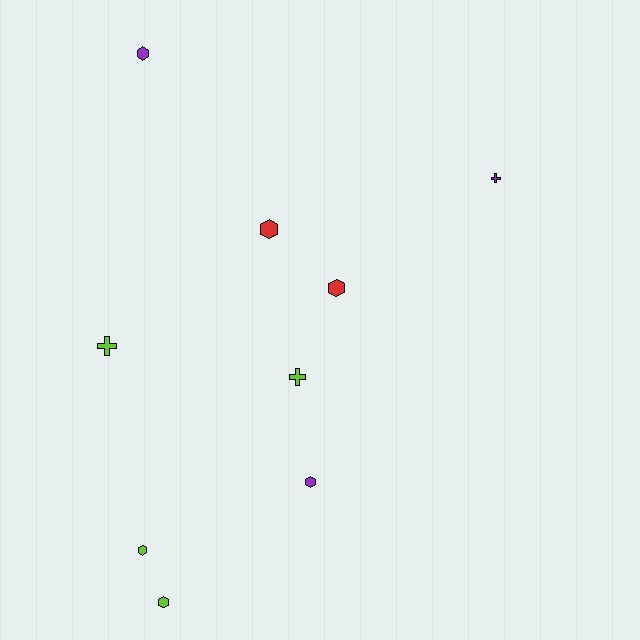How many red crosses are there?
There are no red crosses.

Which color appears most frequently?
Lime, with 4 objects.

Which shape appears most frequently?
Hexagon, with 6 objects.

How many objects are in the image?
There are 9 objects.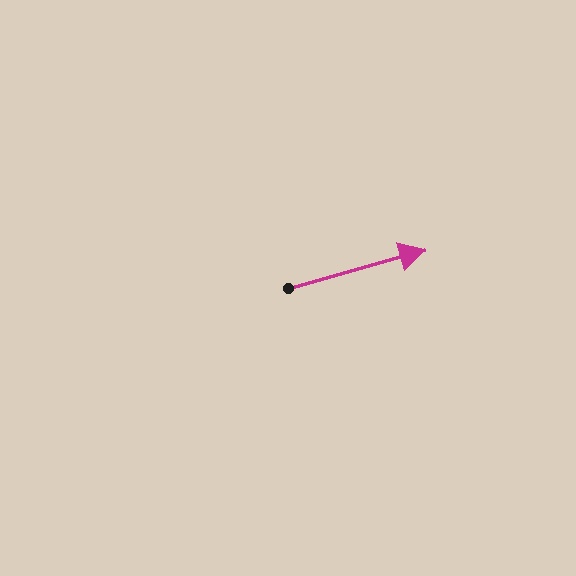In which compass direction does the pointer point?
East.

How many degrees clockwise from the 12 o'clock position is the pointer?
Approximately 74 degrees.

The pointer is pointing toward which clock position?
Roughly 2 o'clock.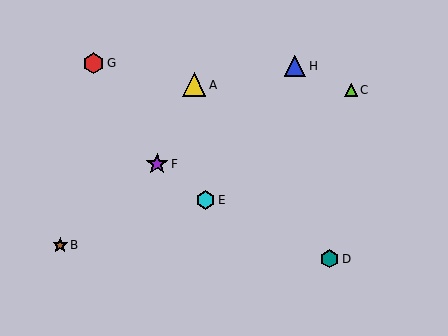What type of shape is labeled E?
Shape E is a cyan hexagon.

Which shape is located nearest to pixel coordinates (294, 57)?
The blue triangle (labeled H) at (295, 66) is nearest to that location.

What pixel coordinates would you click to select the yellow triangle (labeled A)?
Click at (194, 85) to select the yellow triangle A.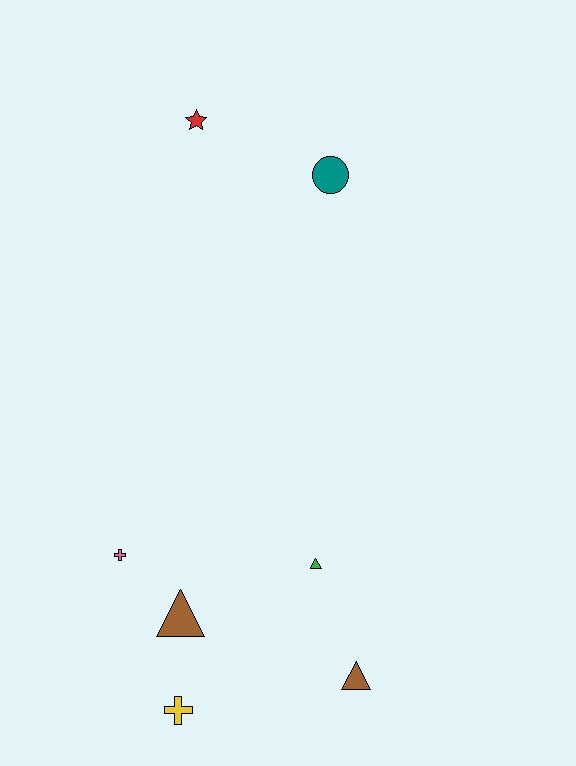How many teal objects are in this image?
There is 1 teal object.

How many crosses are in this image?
There are 2 crosses.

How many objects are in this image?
There are 7 objects.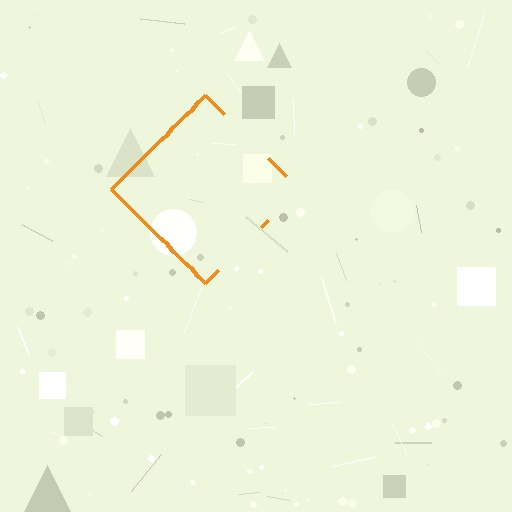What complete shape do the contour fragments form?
The contour fragments form a diamond.